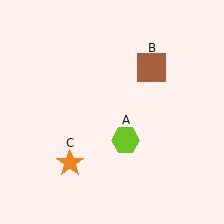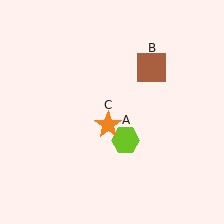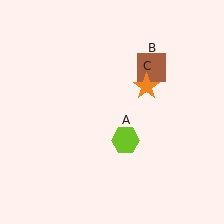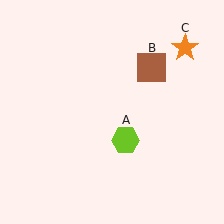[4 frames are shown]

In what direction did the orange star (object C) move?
The orange star (object C) moved up and to the right.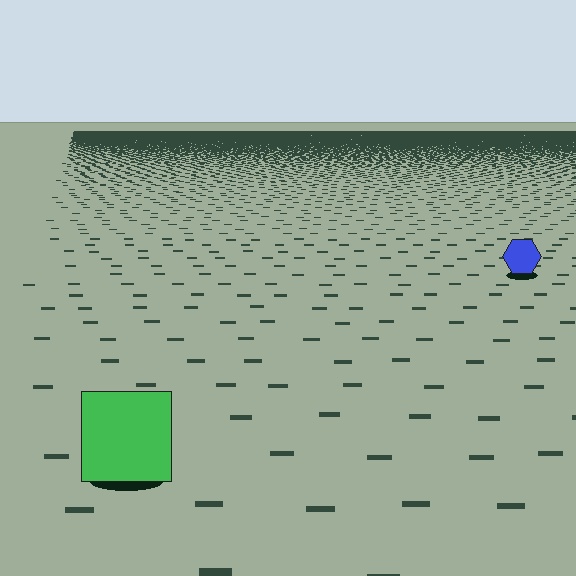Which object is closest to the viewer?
The green square is closest. The texture marks near it are larger and more spread out.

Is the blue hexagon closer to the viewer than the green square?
No. The green square is closer — you can tell from the texture gradient: the ground texture is coarser near it.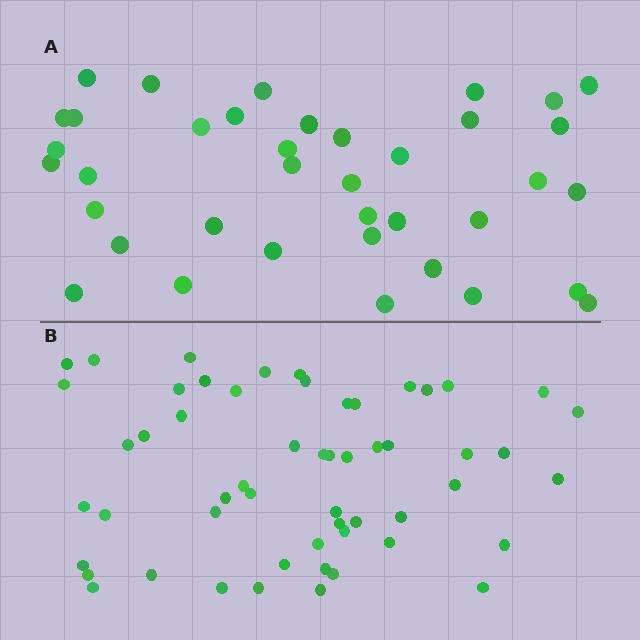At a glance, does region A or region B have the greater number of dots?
Region B (the bottom region) has more dots.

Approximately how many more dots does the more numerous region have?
Region B has approximately 15 more dots than region A.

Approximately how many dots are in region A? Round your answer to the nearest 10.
About 40 dots. (The exact count is 38, which rounds to 40.)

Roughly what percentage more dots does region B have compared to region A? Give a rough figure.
About 45% more.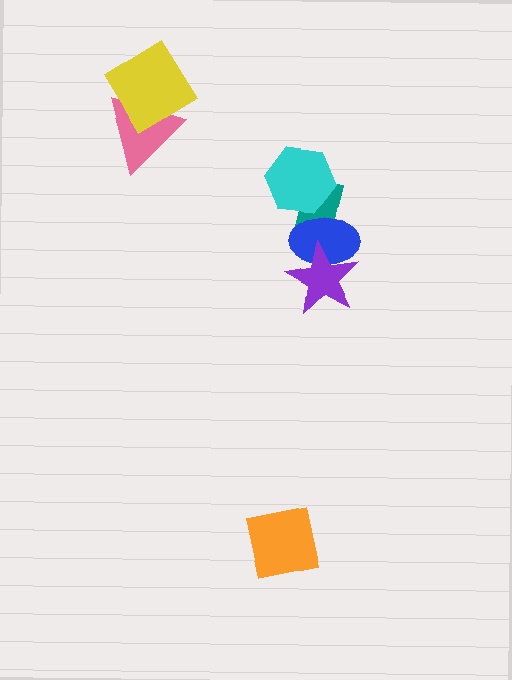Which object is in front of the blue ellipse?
The purple star is in front of the blue ellipse.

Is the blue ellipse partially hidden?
Yes, it is partially covered by another shape.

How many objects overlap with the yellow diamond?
1 object overlaps with the yellow diamond.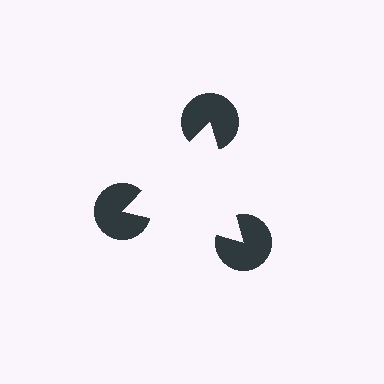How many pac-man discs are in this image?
There are 3 — one at each vertex of the illusory triangle.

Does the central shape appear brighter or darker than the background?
It typically appears slightly brighter than the background, even though no actual brightness change is drawn.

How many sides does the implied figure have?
3 sides.